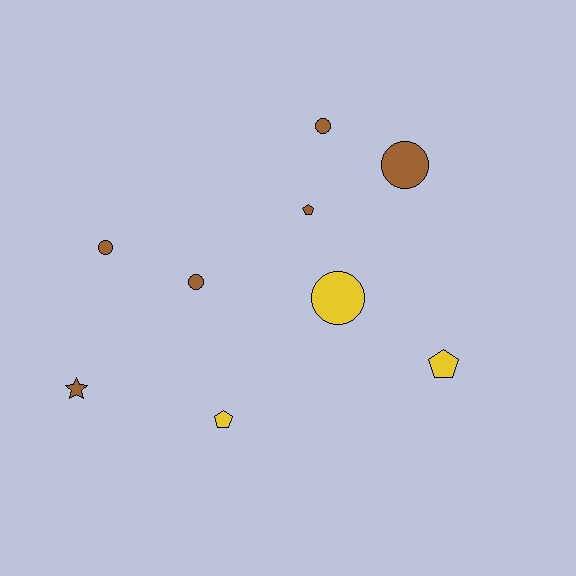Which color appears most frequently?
Brown, with 6 objects.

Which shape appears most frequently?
Circle, with 5 objects.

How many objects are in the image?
There are 9 objects.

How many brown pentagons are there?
There is 1 brown pentagon.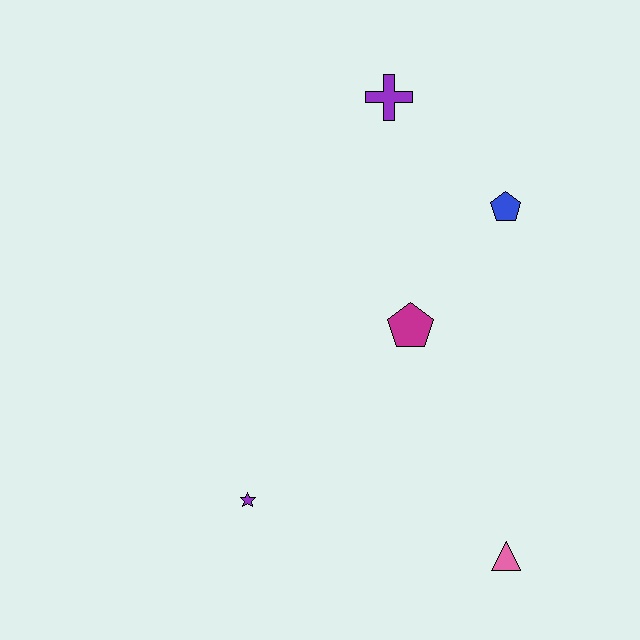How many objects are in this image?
There are 5 objects.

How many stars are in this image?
There is 1 star.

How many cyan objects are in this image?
There are no cyan objects.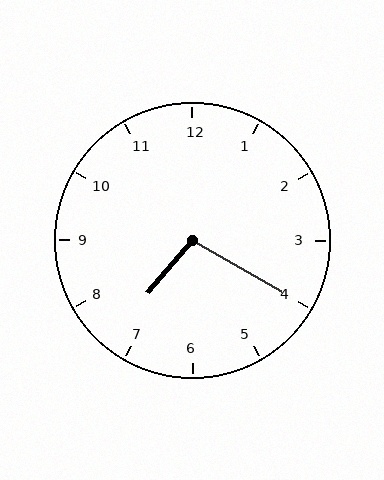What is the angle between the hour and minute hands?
Approximately 100 degrees.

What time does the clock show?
7:20.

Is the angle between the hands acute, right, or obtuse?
It is obtuse.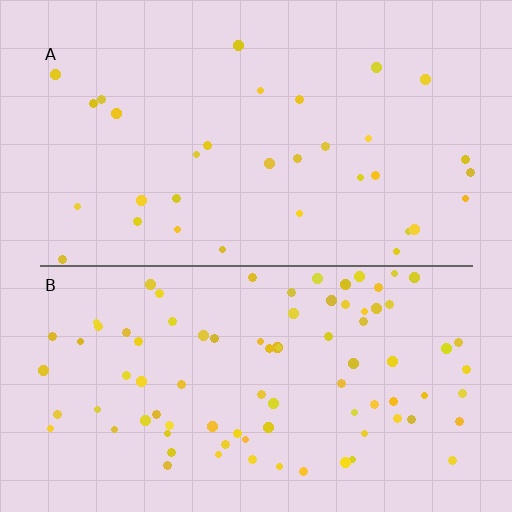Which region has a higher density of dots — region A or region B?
B (the bottom).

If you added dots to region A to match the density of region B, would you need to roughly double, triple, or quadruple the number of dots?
Approximately triple.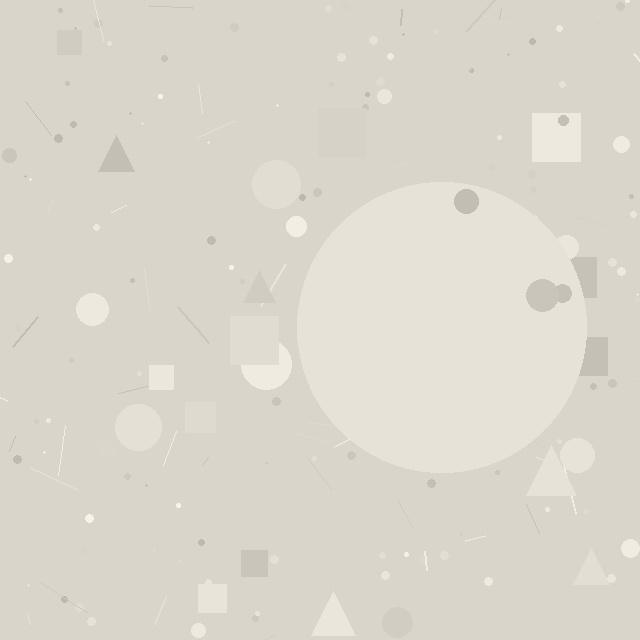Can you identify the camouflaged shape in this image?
The camouflaged shape is a circle.